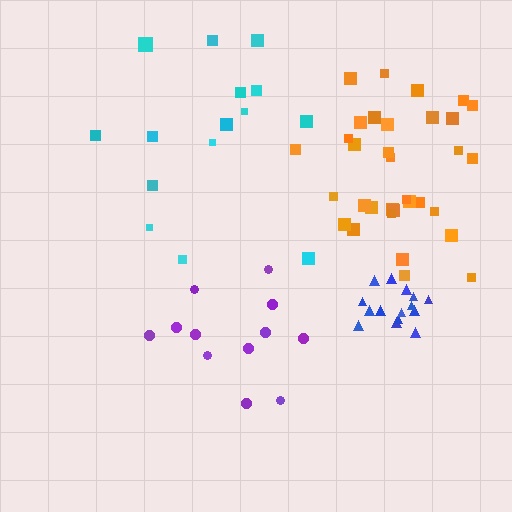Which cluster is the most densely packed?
Blue.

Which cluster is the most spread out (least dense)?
Cyan.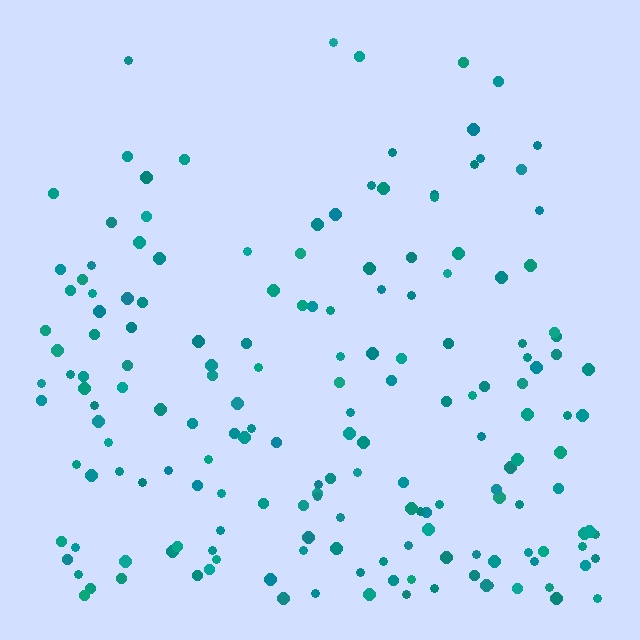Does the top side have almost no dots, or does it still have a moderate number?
Still a moderate number, just noticeably fewer than the bottom.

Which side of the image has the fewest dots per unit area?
The top.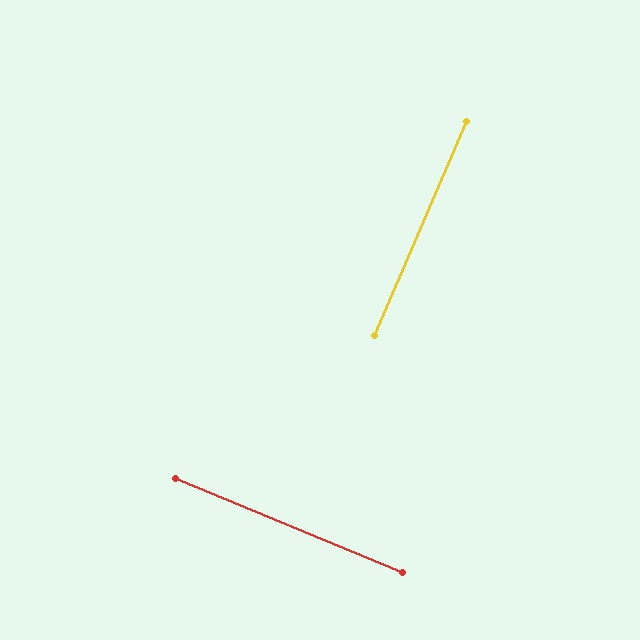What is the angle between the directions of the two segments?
Approximately 89 degrees.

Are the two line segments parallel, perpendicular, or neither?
Perpendicular — they meet at approximately 89°.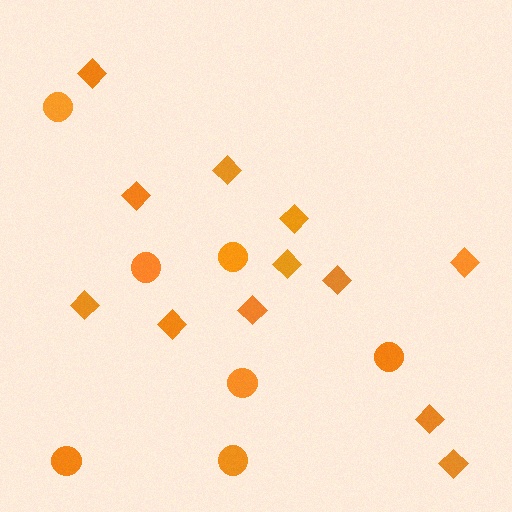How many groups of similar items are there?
There are 2 groups: one group of diamonds (12) and one group of circles (7).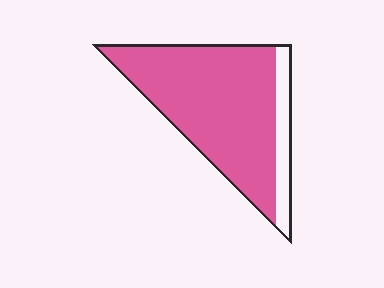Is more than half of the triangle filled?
Yes.